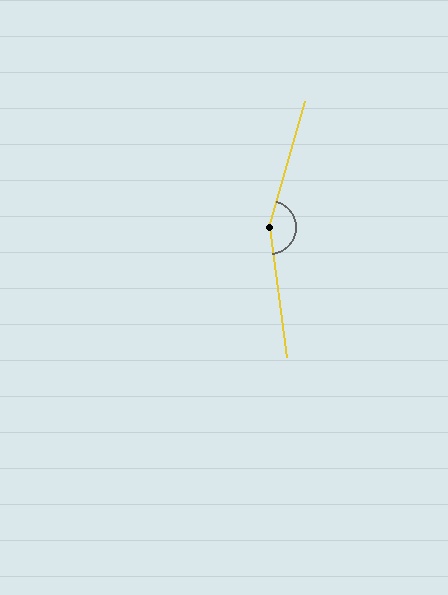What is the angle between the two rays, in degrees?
Approximately 156 degrees.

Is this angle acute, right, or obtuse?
It is obtuse.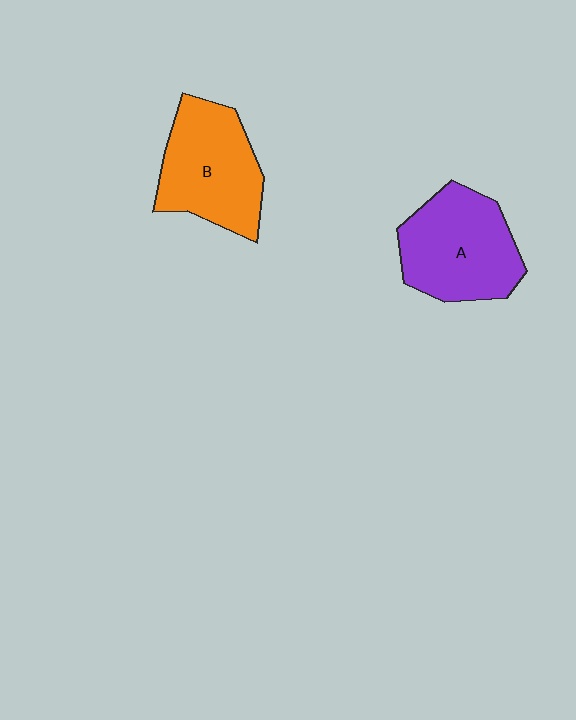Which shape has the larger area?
Shape A (purple).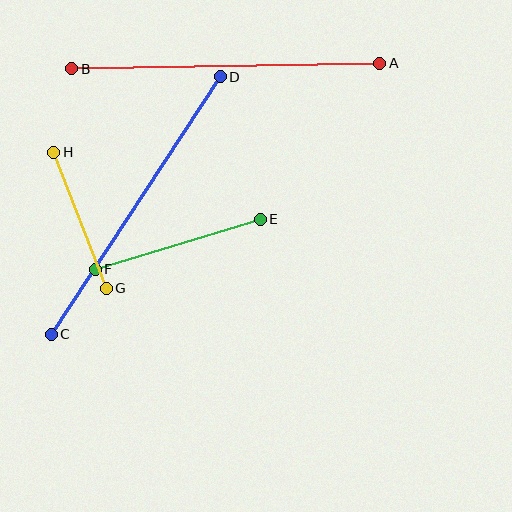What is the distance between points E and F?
The distance is approximately 172 pixels.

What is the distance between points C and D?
The distance is approximately 308 pixels.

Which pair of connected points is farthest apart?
Points A and B are farthest apart.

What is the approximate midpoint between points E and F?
The midpoint is at approximately (178, 244) pixels.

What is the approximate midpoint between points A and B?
The midpoint is at approximately (226, 66) pixels.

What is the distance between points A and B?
The distance is approximately 308 pixels.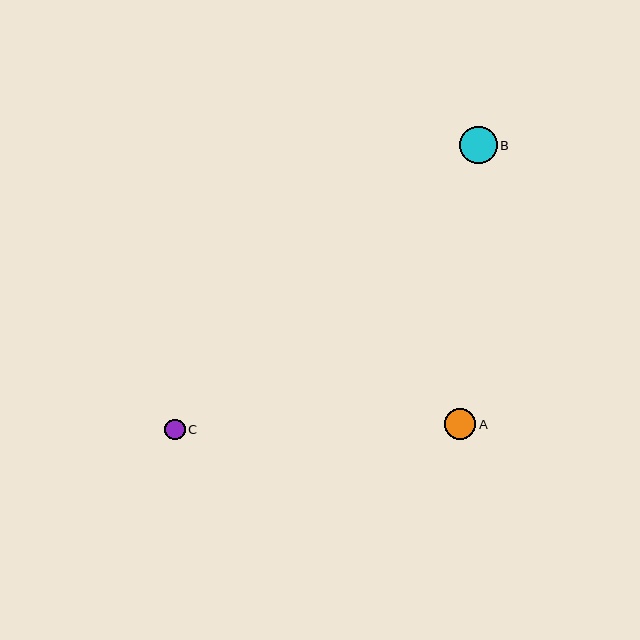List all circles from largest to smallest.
From largest to smallest: B, A, C.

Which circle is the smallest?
Circle C is the smallest with a size of approximately 20 pixels.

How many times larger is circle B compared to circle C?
Circle B is approximately 1.8 times the size of circle C.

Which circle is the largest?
Circle B is the largest with a size of approximately 37 pixels.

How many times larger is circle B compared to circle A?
Circle B is approximately 1.2 times the size of circle A.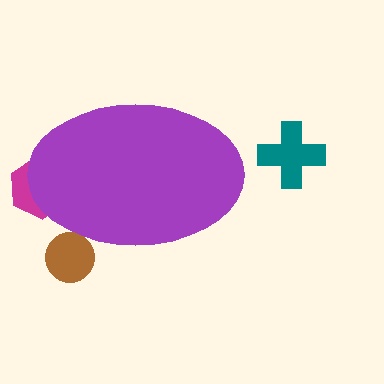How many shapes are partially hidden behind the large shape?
2 shapes are partially hidden.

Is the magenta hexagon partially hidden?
Yes, the magenta hexagon is partially hidden behind the purple ellipse.